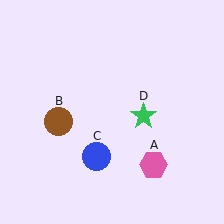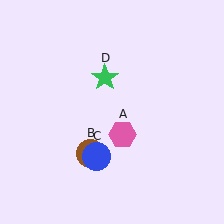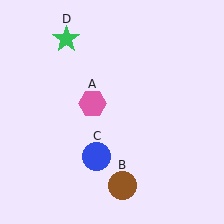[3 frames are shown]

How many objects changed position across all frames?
3 objects changed position: pink hexagon (object A), brown circle (object B), green star (object D).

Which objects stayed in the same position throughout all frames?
Blue circle (object C) remained stationary.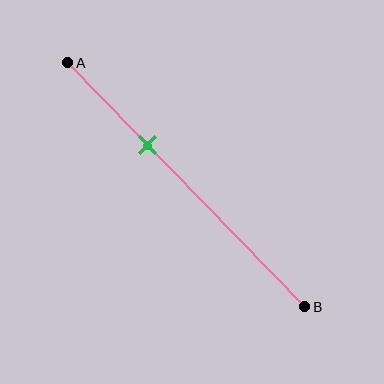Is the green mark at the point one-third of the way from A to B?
Yes, the mark is approximately at the one-third point.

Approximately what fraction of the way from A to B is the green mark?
The green mark is approximately 35% of the way from A to B.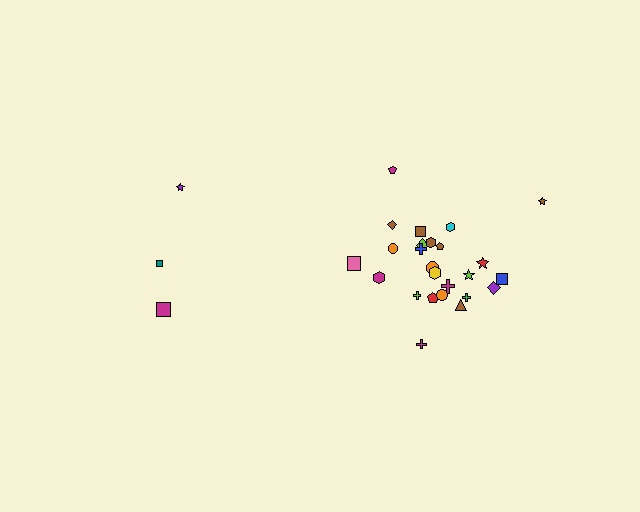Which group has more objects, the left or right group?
The right group.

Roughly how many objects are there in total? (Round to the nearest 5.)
Roughly 30 objects in total.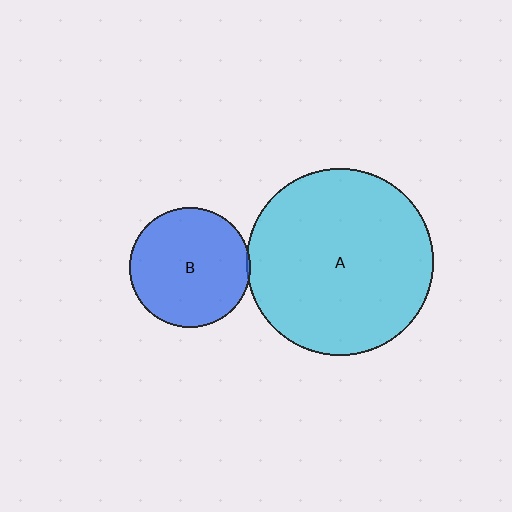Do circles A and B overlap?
Yes.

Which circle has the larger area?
Circle A (cyan).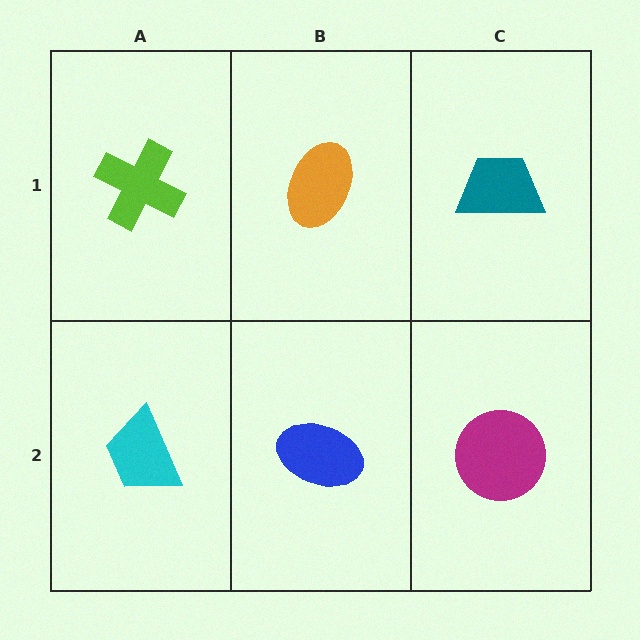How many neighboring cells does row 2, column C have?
2.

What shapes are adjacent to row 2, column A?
A lime cross (row 1, column A), a blue ellipse (row 2, column B).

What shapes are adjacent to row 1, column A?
A cyan trapezoid (row 2, column A), an orange ellipse (row 1, column B).